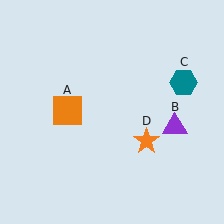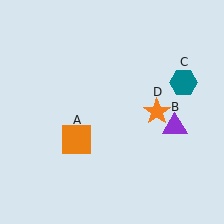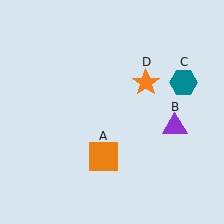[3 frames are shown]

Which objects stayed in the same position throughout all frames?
Purple triangle (object B) and teal hexagon (object C) remained stationary.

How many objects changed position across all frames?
2 objects changed position: orange square (object A), orange star (object D).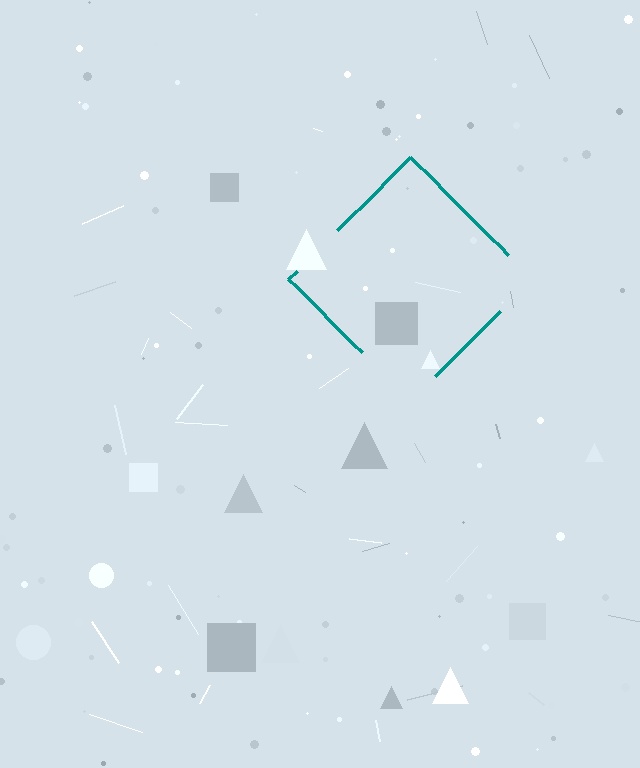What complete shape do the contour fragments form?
The contour fragments form a diamond.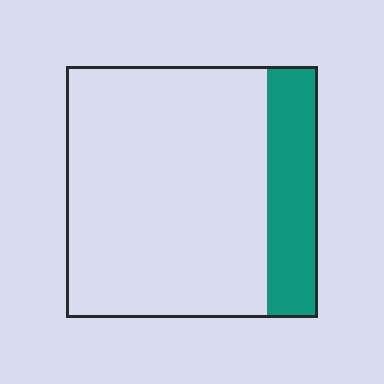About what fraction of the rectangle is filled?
About one fifth (1/5).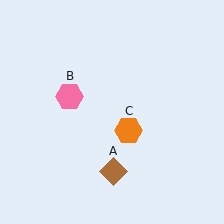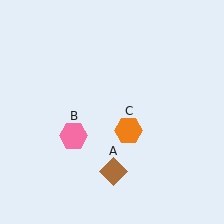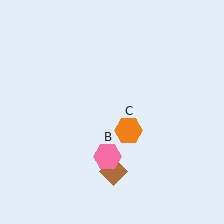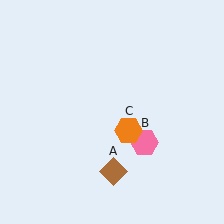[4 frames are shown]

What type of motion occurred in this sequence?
The pink hexagon (object B) rotated counterclockwise around the center of the scene.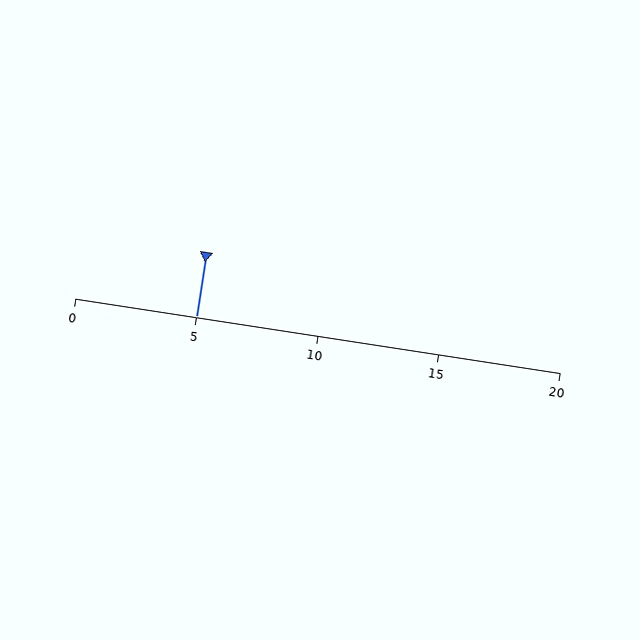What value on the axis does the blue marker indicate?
The marker indicates approximately 5.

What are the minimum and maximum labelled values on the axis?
The axis runs from 0 to 20.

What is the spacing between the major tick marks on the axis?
The major ticks are spaced 5 apart.